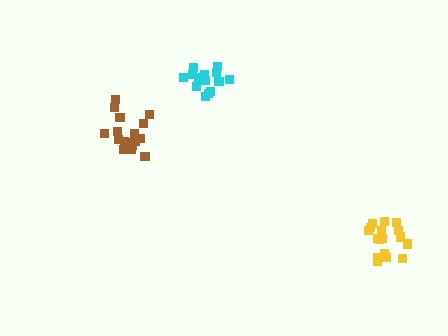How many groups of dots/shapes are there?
There are 3 groups.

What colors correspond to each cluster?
The clusters are colored: cyan, brown, yellow.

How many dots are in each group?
Group 1: 14 dots, Group 2: 18 dots, Group 3: 17 dots (49 total).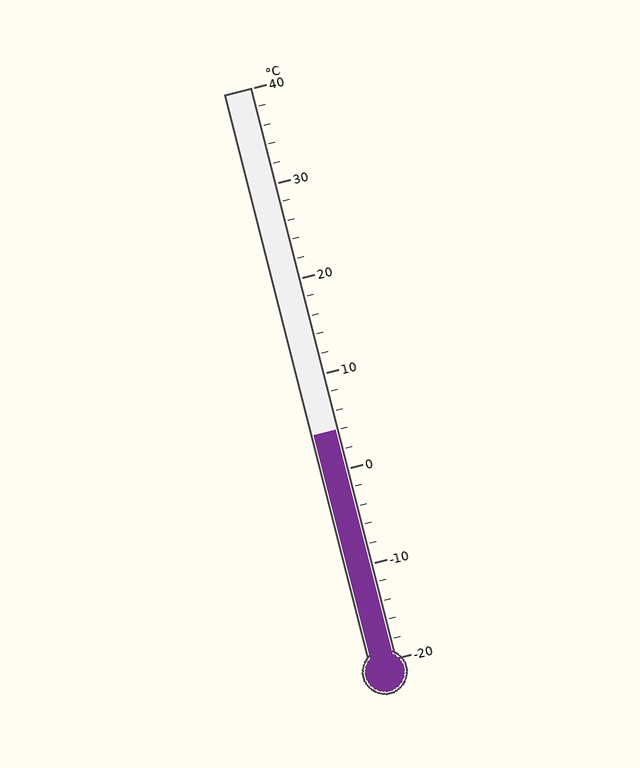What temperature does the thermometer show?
The thermometer shows approximately 4°C.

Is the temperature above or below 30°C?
The temperature is below 30°C.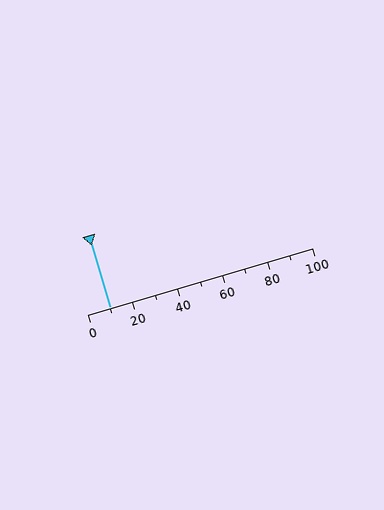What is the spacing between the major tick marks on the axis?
The major ticks are spaced 20 apart.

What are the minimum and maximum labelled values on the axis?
The axis runs from 0 to 100.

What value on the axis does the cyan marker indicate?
The marker indicates approximately 10.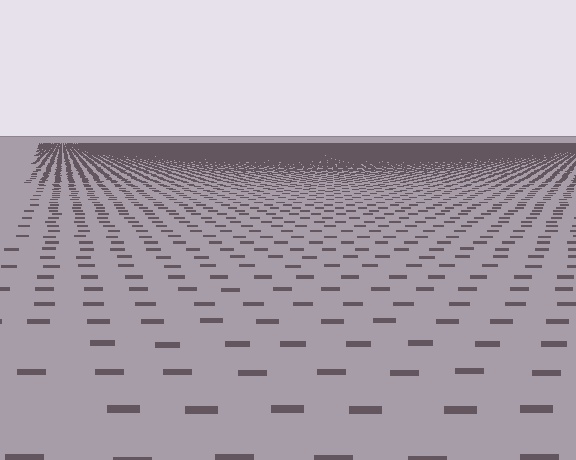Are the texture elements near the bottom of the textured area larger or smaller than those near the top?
Larger. Near the bottom, elements are closer to the viewer and appear at a bigger on-screen size.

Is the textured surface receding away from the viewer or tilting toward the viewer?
The surface is receding away from the viewer. Texture elements get smaller and denser toward the top.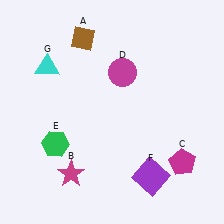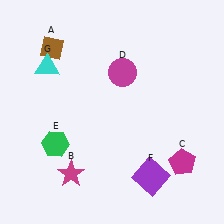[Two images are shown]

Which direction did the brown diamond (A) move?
The brown diamond (A) moved left.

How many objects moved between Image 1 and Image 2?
1 object moved between the two images.